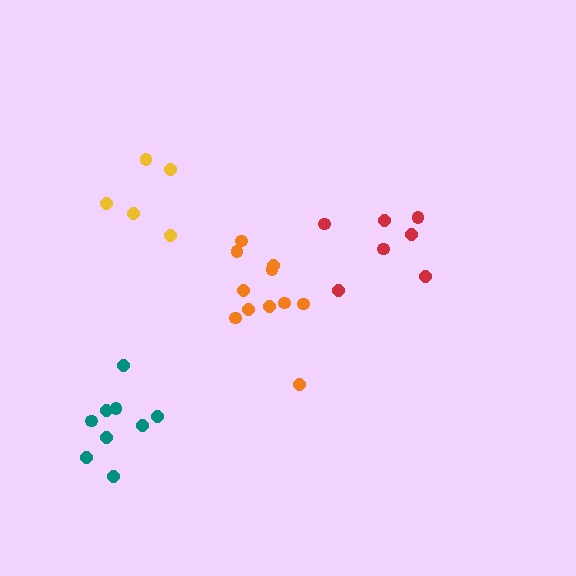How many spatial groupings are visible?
There are 4 spatial groupings.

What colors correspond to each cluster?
The clusters are colored: red, orange, yellow, teal.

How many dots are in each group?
Group 1: 7 dots, Group 2: 11 dots, Group 3: 5 dots, Group 4: 9 dots (32 total).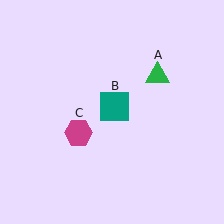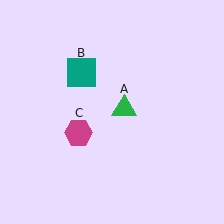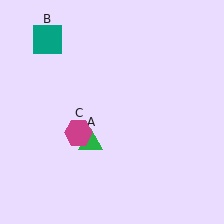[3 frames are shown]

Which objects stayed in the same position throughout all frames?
Magenta hexagon (object C) remained stationary.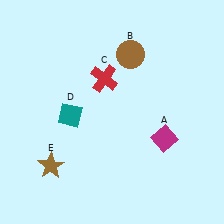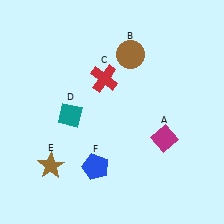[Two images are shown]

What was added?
A blue pentagon (F) was added in Image 2.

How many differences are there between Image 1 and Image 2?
There is 1 difference between the two images.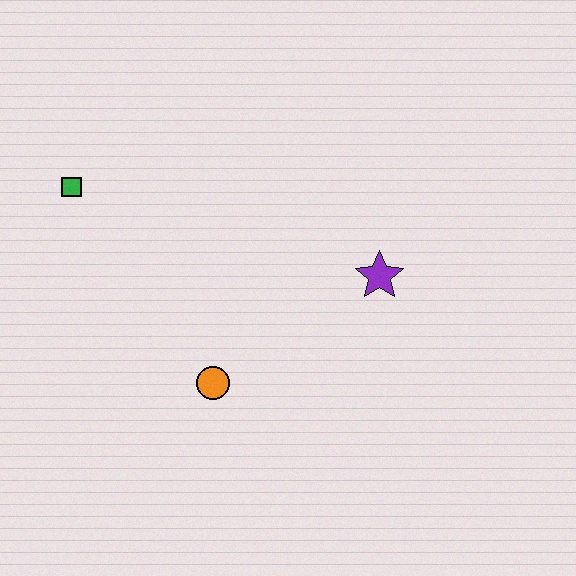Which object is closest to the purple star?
The orange circle is closest to the purple star.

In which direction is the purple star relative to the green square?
The purple star is to the right of the green square.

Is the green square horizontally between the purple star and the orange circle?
No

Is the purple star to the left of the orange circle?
No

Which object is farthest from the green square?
The purple star is farthest from the green square.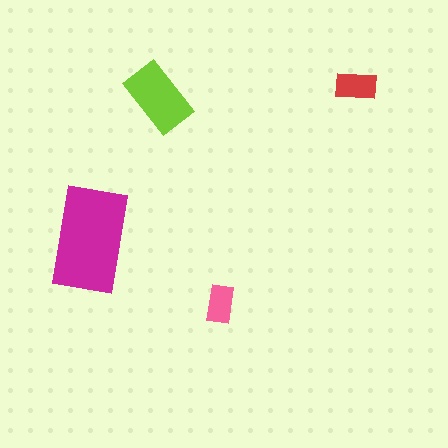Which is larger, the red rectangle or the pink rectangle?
The red one.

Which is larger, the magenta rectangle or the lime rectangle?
The magenta one.